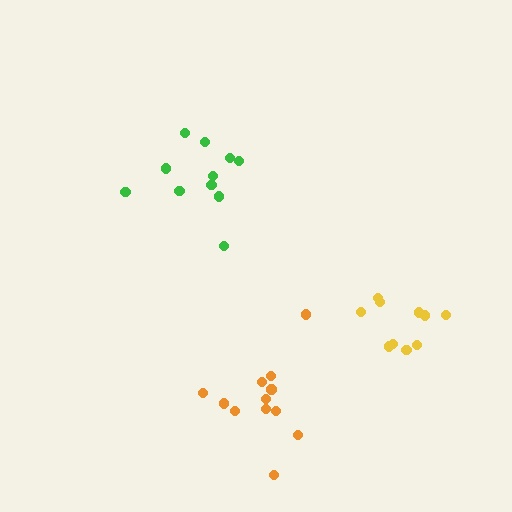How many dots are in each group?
Group 1: 12 dots, Group 2: 10 dots, Group 3: 11 dots (33 total).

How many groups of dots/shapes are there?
There are 3 groups.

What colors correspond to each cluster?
The clusters are colored: orange, yellow, green.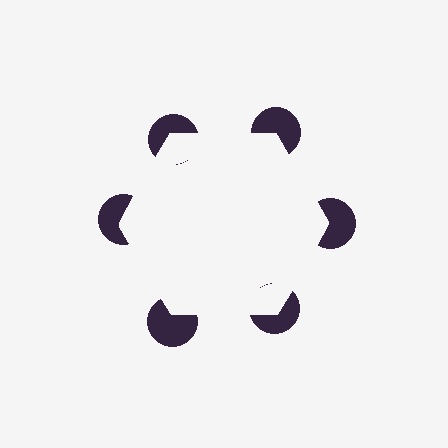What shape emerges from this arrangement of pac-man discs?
An illusory hexagon — its edges are inferred from the aligned wedge cuts in the pac-man discs, not physically drawn.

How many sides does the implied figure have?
6 sides.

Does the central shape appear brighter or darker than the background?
It typically appears slightly brighter than the background, even though no actual brightness change is drawn.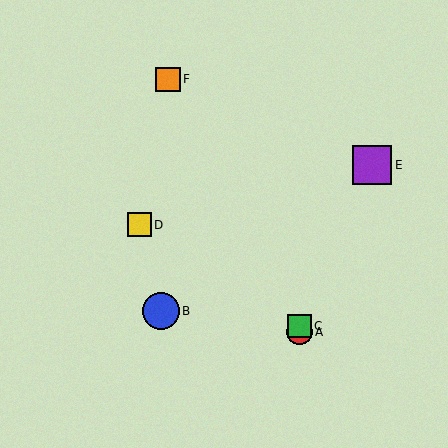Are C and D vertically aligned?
No, C is at x≈300 and D is at x≈139.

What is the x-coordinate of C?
Object C is at x≈300.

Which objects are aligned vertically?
Objects A, C are aligned vertically.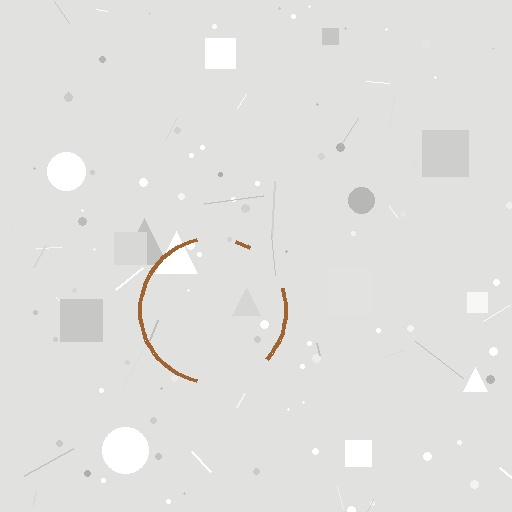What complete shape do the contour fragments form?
The contour fragments form a circle.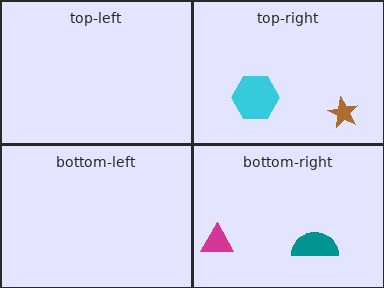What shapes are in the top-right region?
The cyan hexagon, the brown star.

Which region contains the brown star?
The top-right region.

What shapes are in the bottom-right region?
The teal semicircle, the magenta triangle.